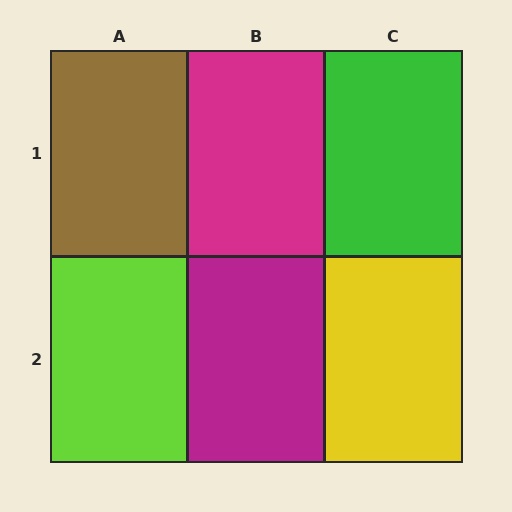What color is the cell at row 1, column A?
Brown.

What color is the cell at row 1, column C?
Green.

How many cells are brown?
1 cell is brown.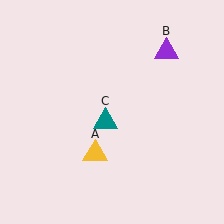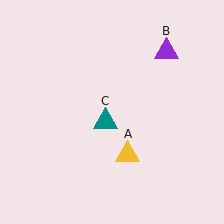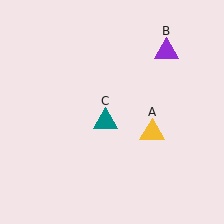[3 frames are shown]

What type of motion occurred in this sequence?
The yellow triangle (object A) rotated counterclockwise around the center of the scene.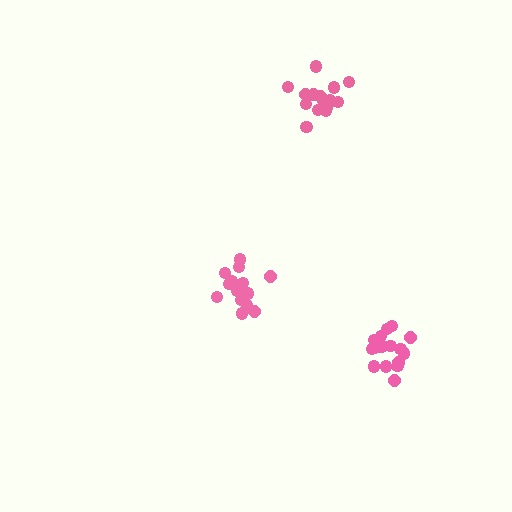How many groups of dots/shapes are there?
There are 3 groups.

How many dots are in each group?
Group 1: 17 dots, Group 2: 16 dots, Group 3: 17 dots (50 total).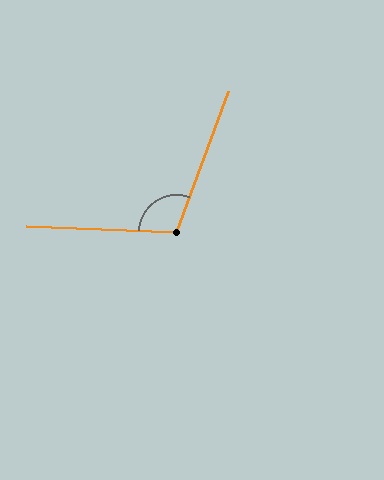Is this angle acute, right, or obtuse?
It is obtuse.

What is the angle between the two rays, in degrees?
Approximately 108 degrees.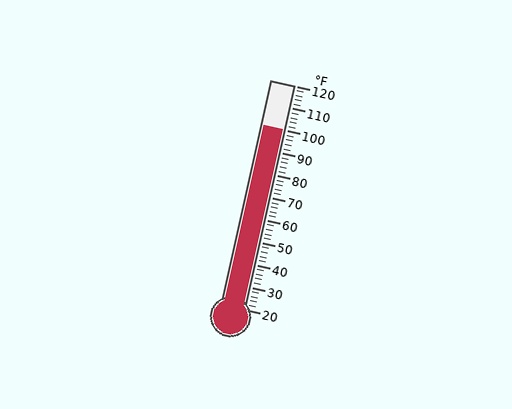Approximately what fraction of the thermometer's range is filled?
The thermometer is filled to approximately 80% of its range.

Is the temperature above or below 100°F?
The temperature is at 100°F.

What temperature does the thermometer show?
The thermometer shows approximately 100°F.